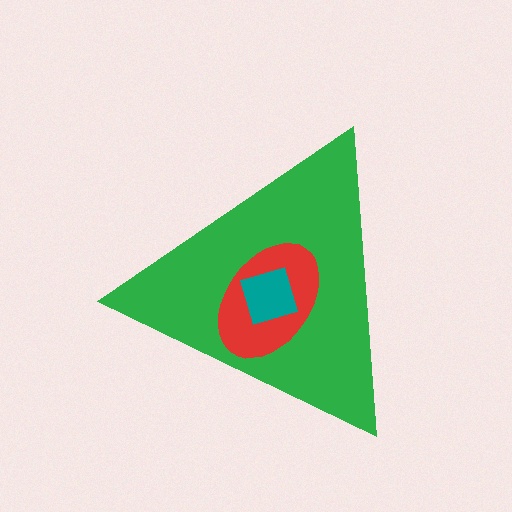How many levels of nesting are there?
3.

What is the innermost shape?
The teal square.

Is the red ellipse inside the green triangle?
Yes.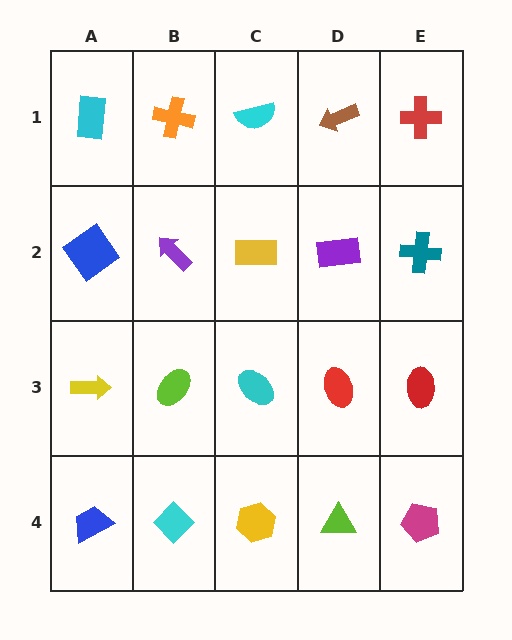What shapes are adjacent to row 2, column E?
A red cross (row 1, column E), a red ellipse (row 3, column E), a purple rectangle (row 2, column D).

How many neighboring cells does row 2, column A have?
3.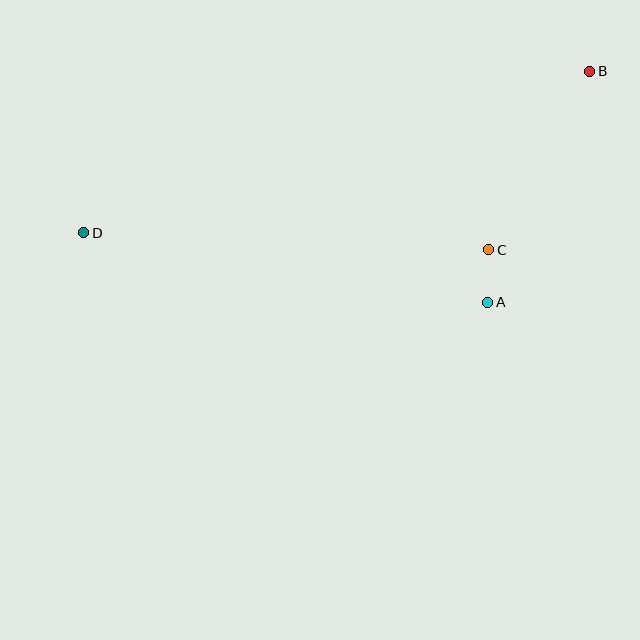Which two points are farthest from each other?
Points B and D are farthest from each other.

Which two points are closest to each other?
Points A and C are closest to each other.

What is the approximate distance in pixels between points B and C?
The distance between B and C is approximately 205 pixels.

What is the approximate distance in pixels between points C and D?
The distance between C and D is approximately 405 pixels.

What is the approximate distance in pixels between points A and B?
The distance between A and B is approximately 252 pixels.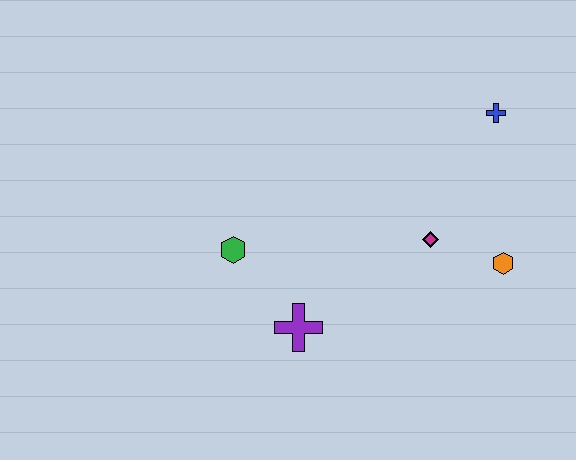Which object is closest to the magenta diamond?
The orange hexagon is closest to the magenta diamond.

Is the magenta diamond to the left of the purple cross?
No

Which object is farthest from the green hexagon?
The blue cross is farthest from the green hexagon.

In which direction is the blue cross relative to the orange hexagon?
The blue cross is above the orange hexagon.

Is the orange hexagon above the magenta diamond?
No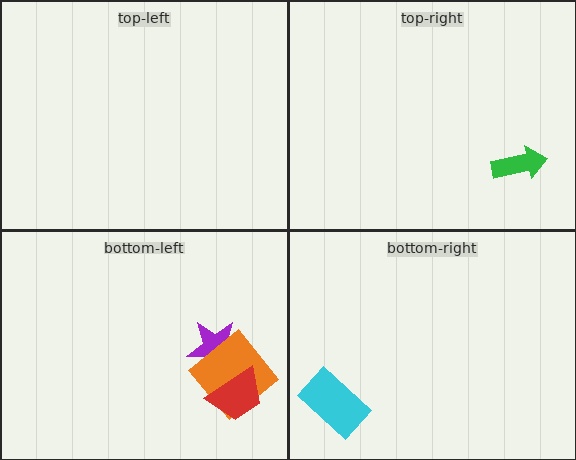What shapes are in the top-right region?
The green arrow.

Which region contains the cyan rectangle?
The bottom-right region.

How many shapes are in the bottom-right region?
1.